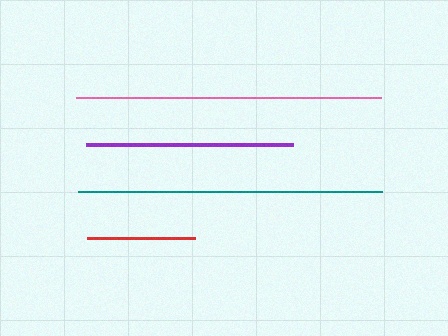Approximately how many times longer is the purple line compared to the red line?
The purple line is approximately 1.9 times the length of the red line.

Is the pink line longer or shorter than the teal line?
The pink line is longer than the teal line.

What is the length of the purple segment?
The purple segment is approximately 207 pixels long.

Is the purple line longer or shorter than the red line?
The purple line is longer than the red line.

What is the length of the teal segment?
The teal segment is approximately 303 pixels long.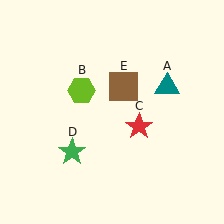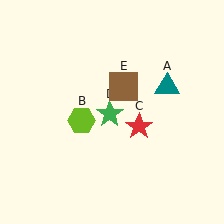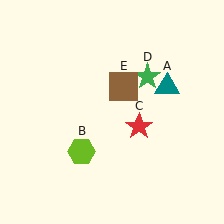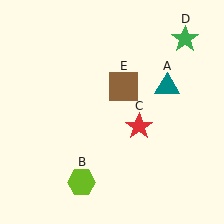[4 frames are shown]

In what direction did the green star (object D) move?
The green star (object D) moved up and to the right.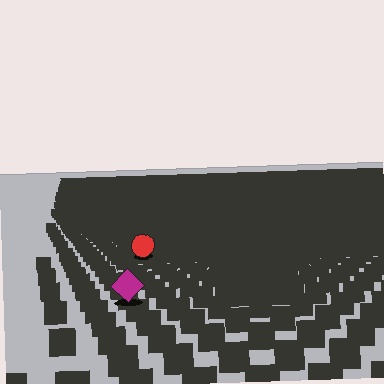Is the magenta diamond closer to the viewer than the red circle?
Yes. The magenta diamond is closer — you can tell from the texture gradient: the ground texture is coarser near it.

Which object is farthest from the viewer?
The red circle is farthest from the viewer. It appears smaller and the ground texture around it is denser.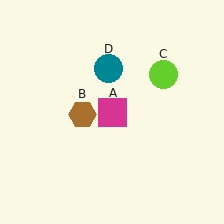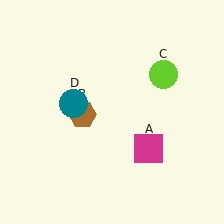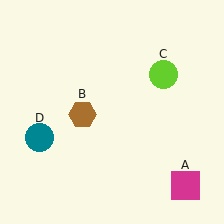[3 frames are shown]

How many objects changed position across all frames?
2 objects changed position: magenta square (object A), teal circle (object D).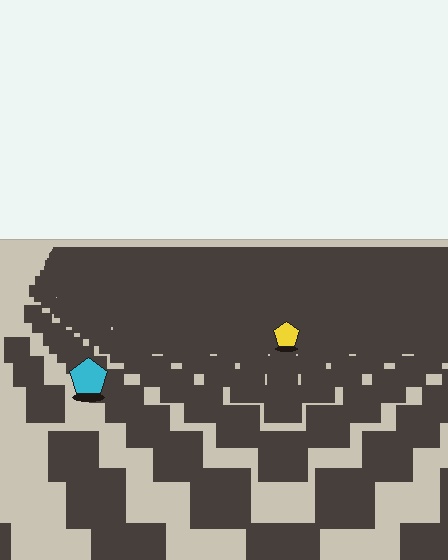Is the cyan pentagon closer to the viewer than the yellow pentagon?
Yes. The cyan pentagon is closer — you can tell from the texture gradient: the ground texture is coarser near it.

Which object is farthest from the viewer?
The yellow pentagon is farthest from the viewer. It appears smaller and the ground texture around it is denser.